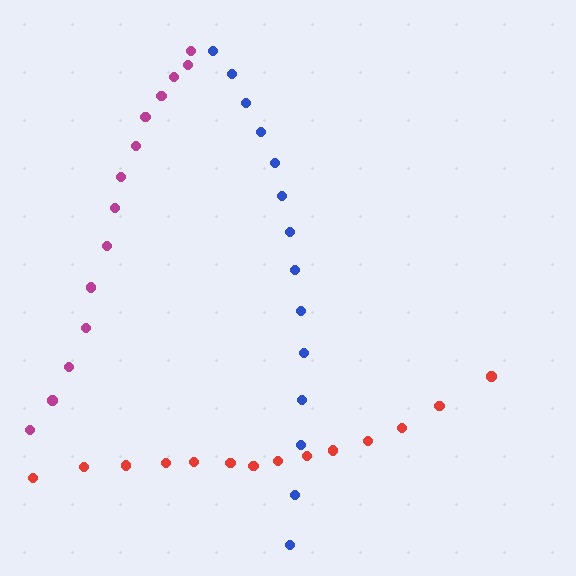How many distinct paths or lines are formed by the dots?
There are 3 distinct paths.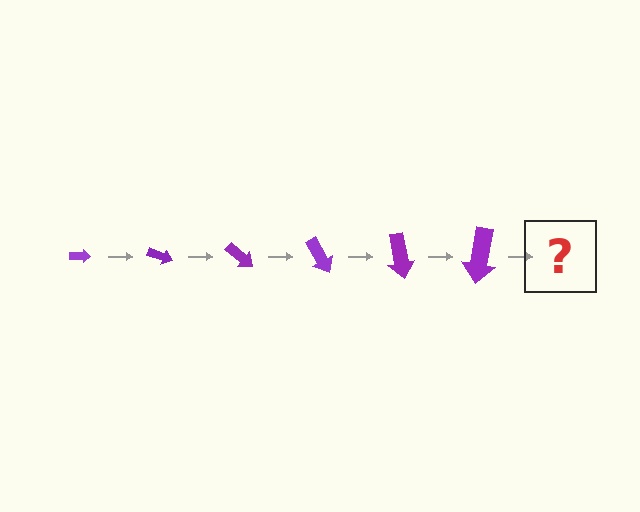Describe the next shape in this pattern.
It should be an arrow, larger than the previous one and rotated 120 degrees from the start.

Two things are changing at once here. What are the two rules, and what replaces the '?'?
The two rules are that the arrow grows larger each step and it rotates 20 degrees each step. The '?' should be an arrow, larger than the previous one and rotated 120 degrees from the start.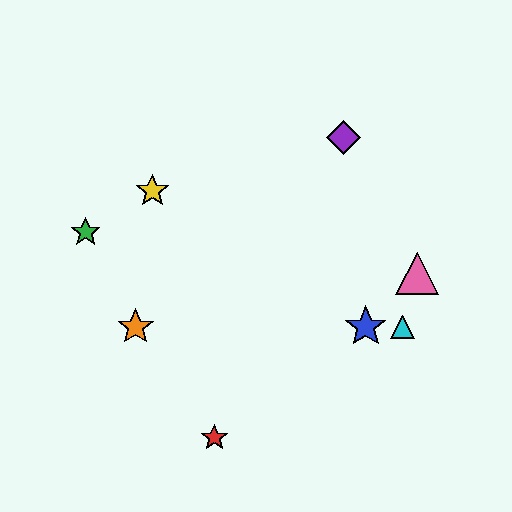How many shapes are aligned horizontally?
3 shapes (the blue star, the orange star, the cyan triangle) are aligned horizontally.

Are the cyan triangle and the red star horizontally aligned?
No, the cyan triangle is at y≈327 and the red star is at y≈438.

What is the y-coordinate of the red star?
The red star is at y≈438.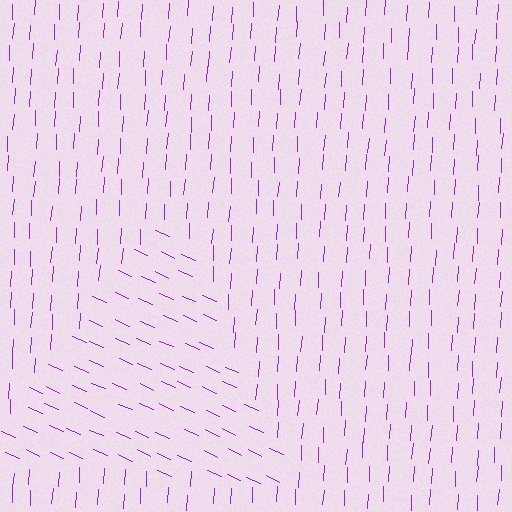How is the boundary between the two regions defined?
The boundary is defined purely by a change in line orientation (approximately 69 degrees difference). All lines are the same color and thickness.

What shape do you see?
I see a triangle.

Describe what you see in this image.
The image is filled with small purple line segments. A triangle region in the image has lines oriented differently from the surrounding lines, creating a visible texture boundary.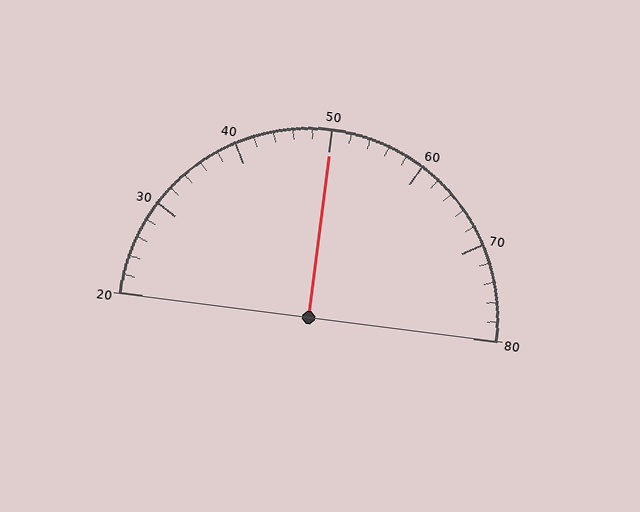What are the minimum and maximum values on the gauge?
The gauge ranges from 20 to 80.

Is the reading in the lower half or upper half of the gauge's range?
The reading is in the upper half of the range (20 to 80).